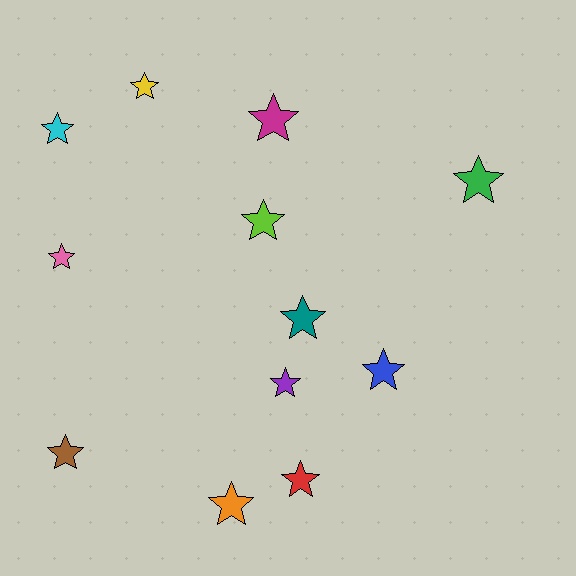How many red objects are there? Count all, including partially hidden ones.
There is 1 red object.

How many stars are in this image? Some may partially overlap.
There are 12 stars.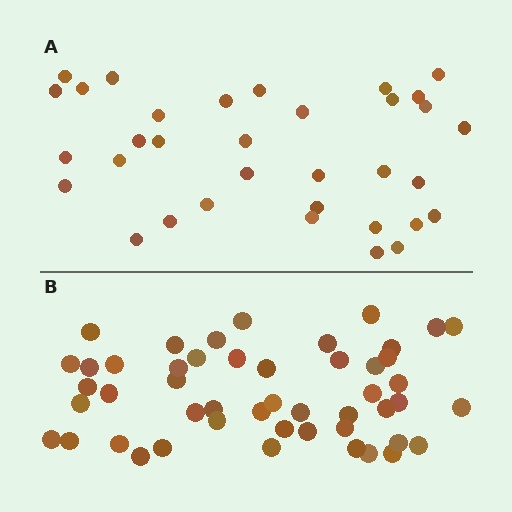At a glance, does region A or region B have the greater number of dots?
Region B (the bottom region) has more dots.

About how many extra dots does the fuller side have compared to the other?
Region B has approximately 15 more dots than region A.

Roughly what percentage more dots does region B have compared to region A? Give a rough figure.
About 45% more.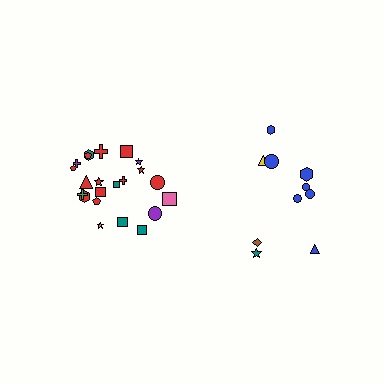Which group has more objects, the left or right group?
The left group.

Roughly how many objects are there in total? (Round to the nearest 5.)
Roughly 30 objects in total.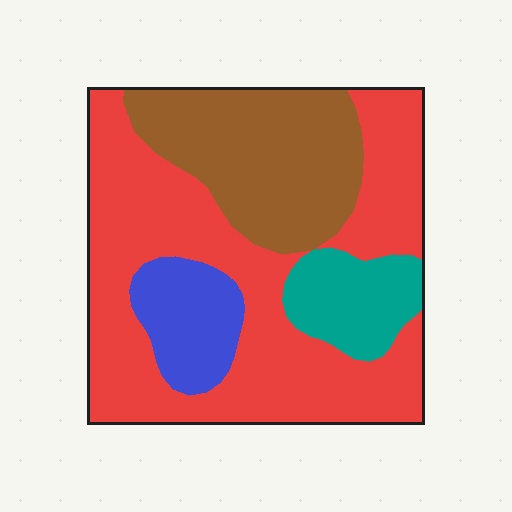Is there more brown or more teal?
Brown.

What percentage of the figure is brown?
Brown covers roughly 25% of the figure.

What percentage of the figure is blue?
Blue takes up about one tenth (1/10) of the figure.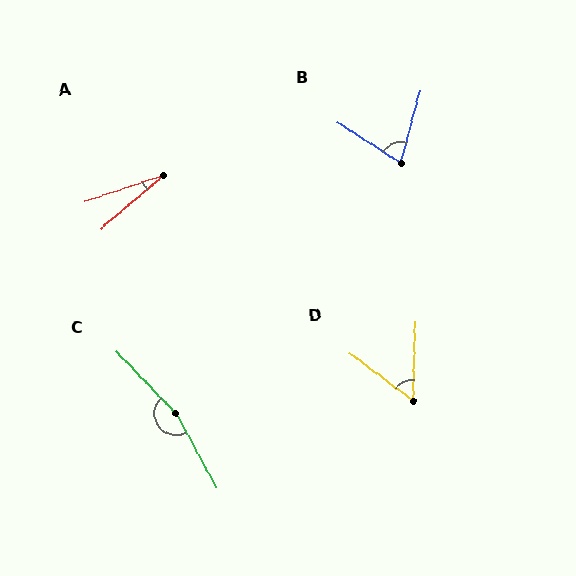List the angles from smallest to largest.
A (22°), D (55°), B (72°), C (164°).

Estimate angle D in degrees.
Approximately 55 degrees.